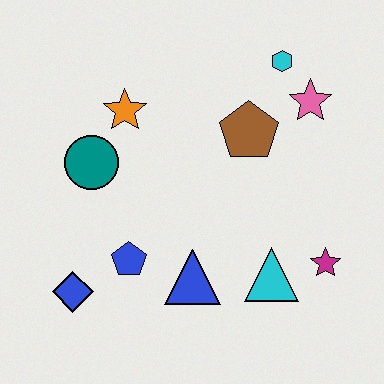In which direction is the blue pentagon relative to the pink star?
The blue pentagon is to the left of the pink star.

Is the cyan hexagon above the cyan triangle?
Yes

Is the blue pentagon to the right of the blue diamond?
Yes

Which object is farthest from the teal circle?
The magenta star is farthest from the teal circle.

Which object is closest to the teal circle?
The orange star is closest to the teal circle.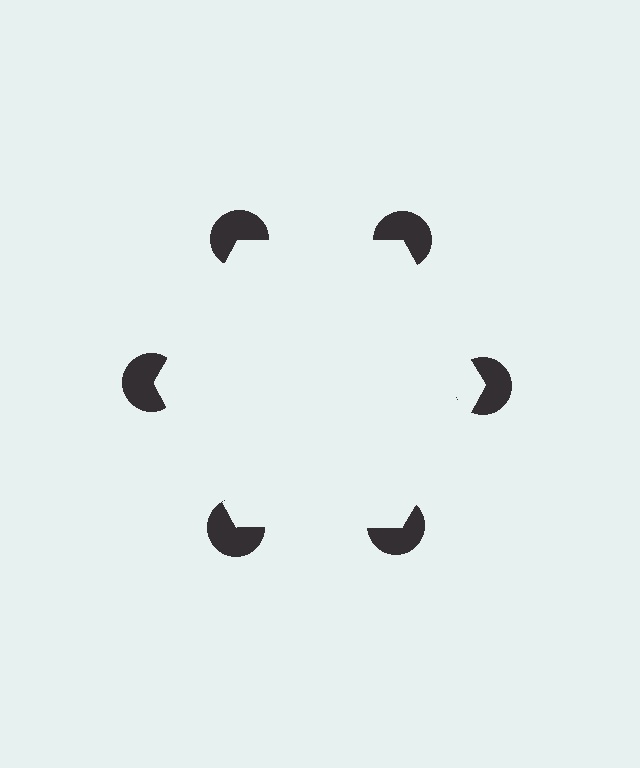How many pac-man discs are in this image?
There are 6 — one at each vertex of the illusory hexagon.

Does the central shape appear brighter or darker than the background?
It typically appears slightly brighter than the background, even though no actual brightness change is drawn.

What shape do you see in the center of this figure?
An illusory hexagon — its edges are inferred from the aligned wedge cuts in the pac-man discs, not physically drawn.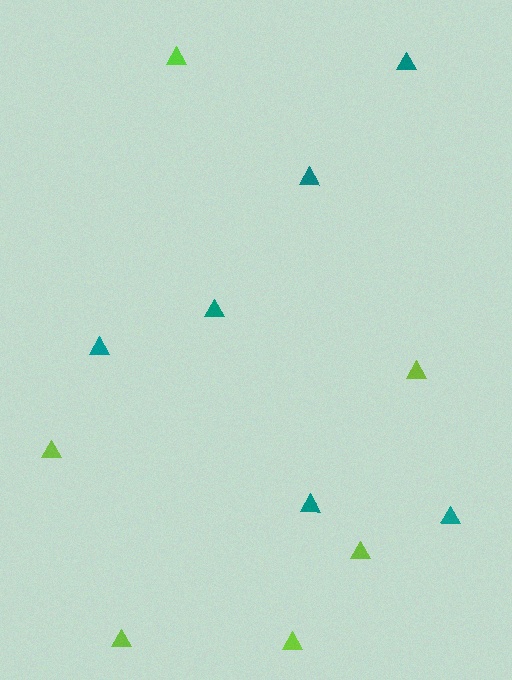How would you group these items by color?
There are 2 groups: one group of lime triangles (6) and one group of teal triangles (6).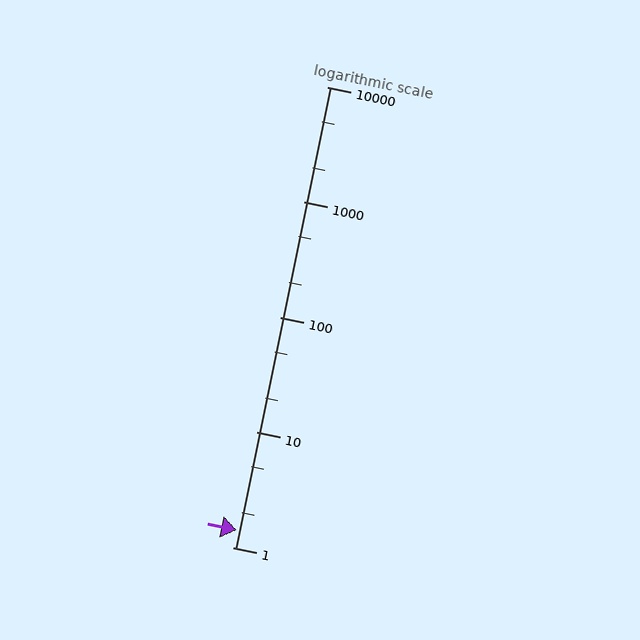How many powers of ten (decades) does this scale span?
The scale spans 4 decades, from 1 to 10000.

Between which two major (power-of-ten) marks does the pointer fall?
The pointer is between 1 and 10.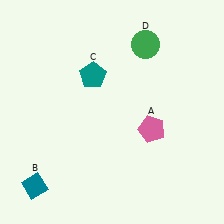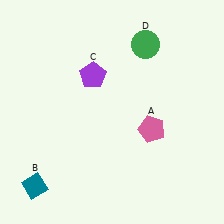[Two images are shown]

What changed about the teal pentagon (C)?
In Image 1, C is teal. In Image 2, it changed to purple.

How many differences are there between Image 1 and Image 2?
There is 1 difference between the two images.